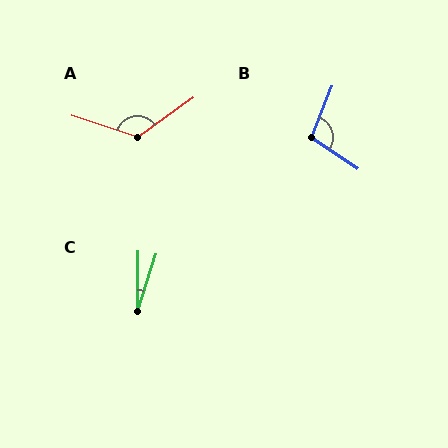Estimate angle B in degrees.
Approximately 102 degrees.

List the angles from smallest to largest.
C (18°), B (102°), A (127°).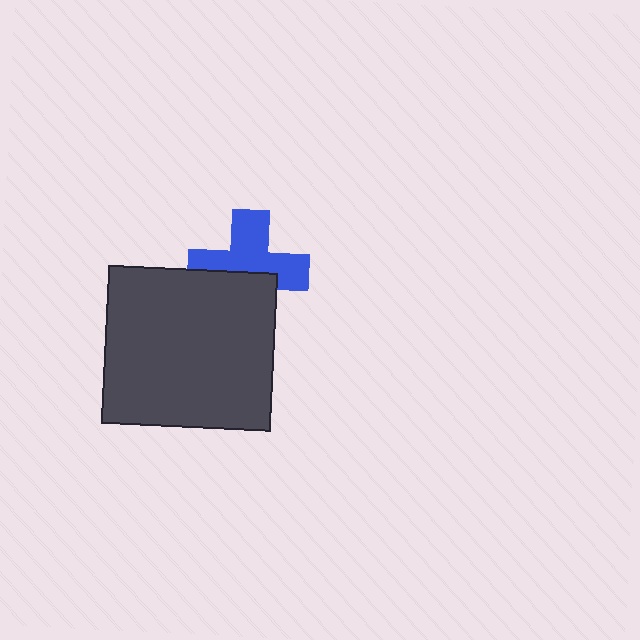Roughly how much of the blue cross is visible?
About half of it is visible (roughly 59%).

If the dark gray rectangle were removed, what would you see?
You would see the complete blue cross.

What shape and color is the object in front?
The object in front is a dark gray rectangle.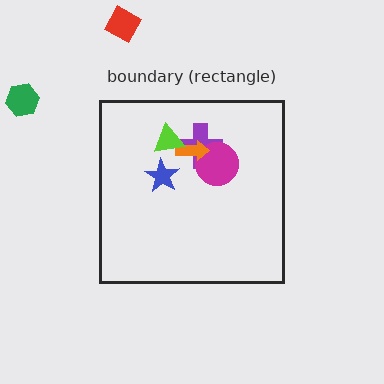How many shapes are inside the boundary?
5 inside, 2 outside.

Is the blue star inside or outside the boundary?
Inside.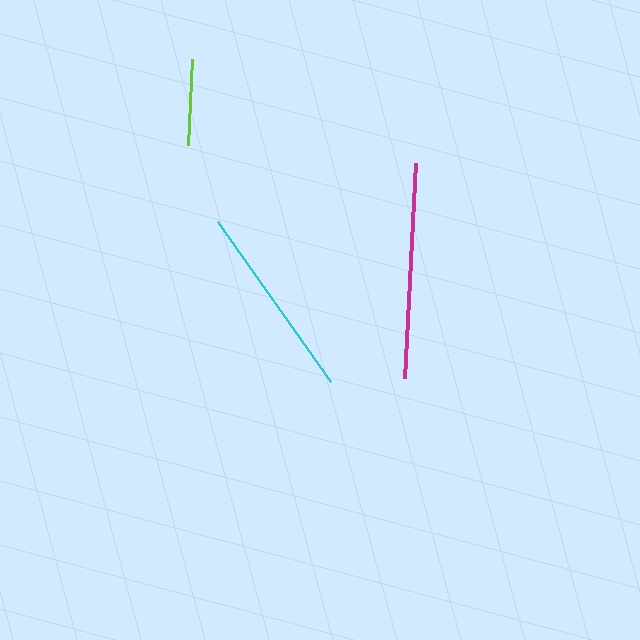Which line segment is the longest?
The magenta line is the longest at approximately 215 pixels.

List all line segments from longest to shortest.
From longest to shortest: magenta, cyan, lime.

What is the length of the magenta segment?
The magenta segment is approximately 215 pixels long.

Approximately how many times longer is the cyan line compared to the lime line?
The cyan line is approximately 2.3 times the length of the lime line.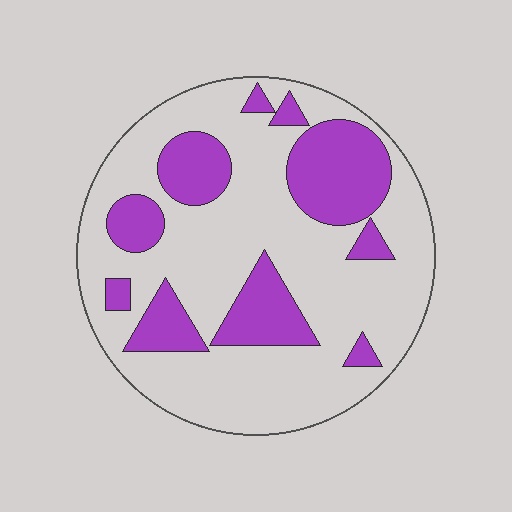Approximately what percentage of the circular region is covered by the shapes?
Approximately 30%.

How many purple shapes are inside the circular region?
10.